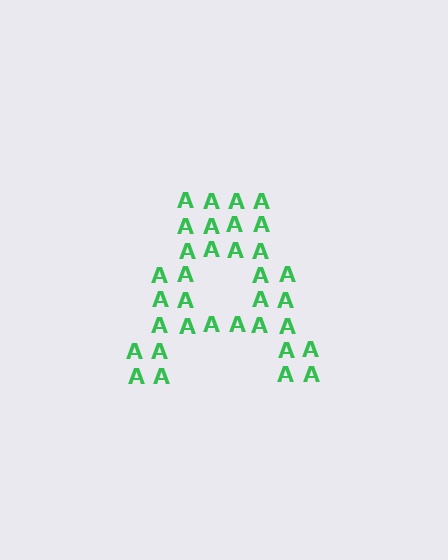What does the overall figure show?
The overall figure shows the letter A.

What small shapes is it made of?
It is made of small letter A's.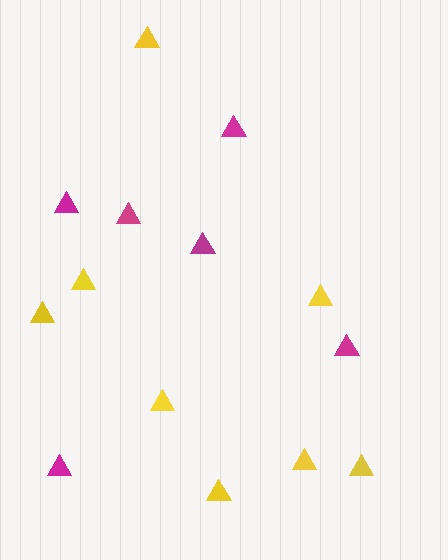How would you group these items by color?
There are 2 groups: one group of yellow triangles (8) and one group of magenta triangles (6).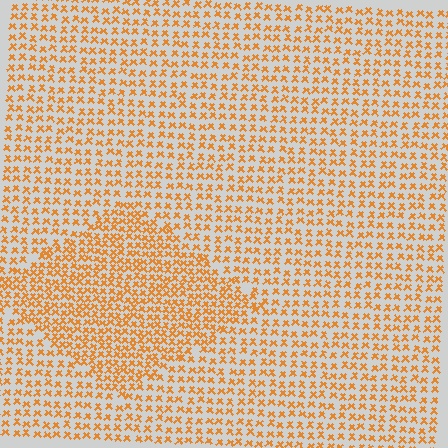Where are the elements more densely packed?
The elements are more densely packed inside the diamond boundary.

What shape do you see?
I see a diamond.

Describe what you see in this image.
The image contains small orange elements arranged at two different densities. A diamond-shaped region is visible where the elements are more densely packed than the surrounding area.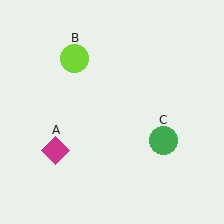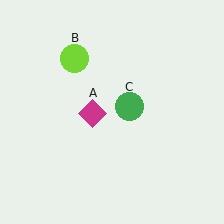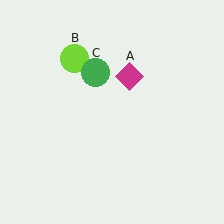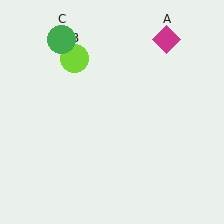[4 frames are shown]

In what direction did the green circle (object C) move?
The green circle (object C) moved up and to the left.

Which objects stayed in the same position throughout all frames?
Lime circle (object B) remained stationary.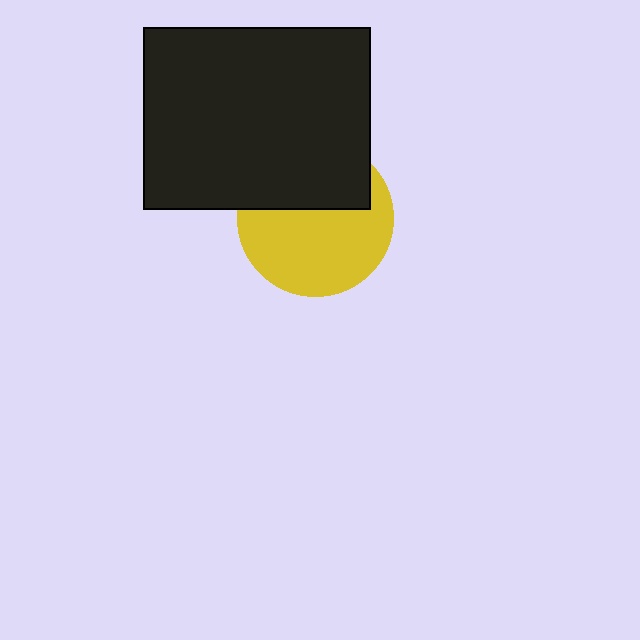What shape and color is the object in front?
The object in front is a black rectangle.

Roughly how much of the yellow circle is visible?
About half of it is visible (roughly 61%).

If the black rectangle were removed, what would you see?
You would see the complete yellow circle.